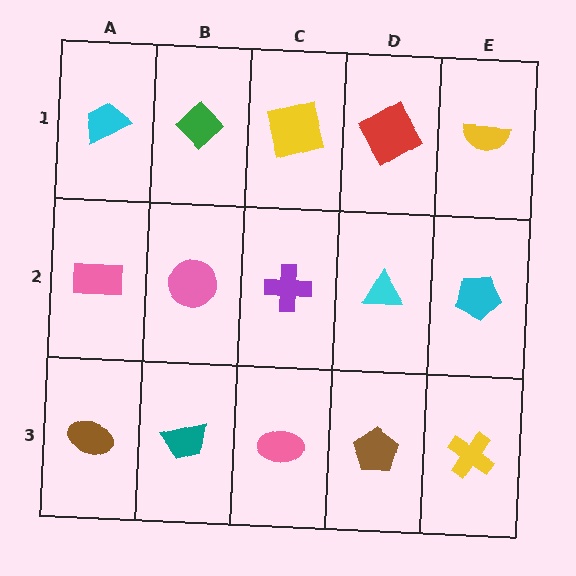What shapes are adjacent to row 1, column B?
A pink circle (row 2, column B), a cyan trapezoid (row 1, column A), a yellow square (row 1, column C).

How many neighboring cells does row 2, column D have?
4.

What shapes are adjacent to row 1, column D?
A cyan triangle (row 2, column D), a yellow square (row 1, column C), a yellow semicircle (row 1, column E).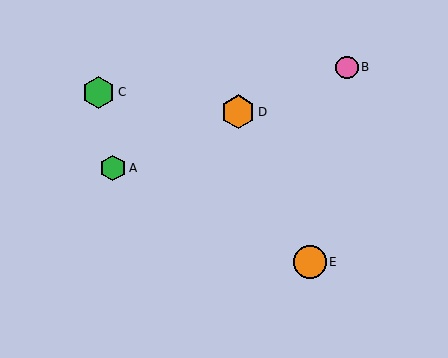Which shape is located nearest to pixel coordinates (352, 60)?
The pink circle (labeled B) at (347, 67) is nearest to that location.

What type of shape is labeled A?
Shape A is a green hexagon.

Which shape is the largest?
The orange hexagon (labeled D) is the largest.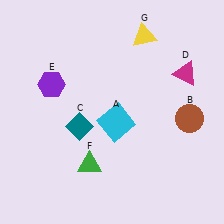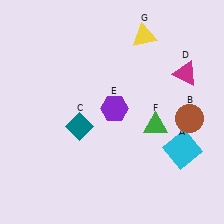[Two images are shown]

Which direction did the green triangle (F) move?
The green triangle (F) moved right.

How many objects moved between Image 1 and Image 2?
3 objects moved between the two images.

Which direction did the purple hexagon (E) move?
The purple hexagon (E) moved right.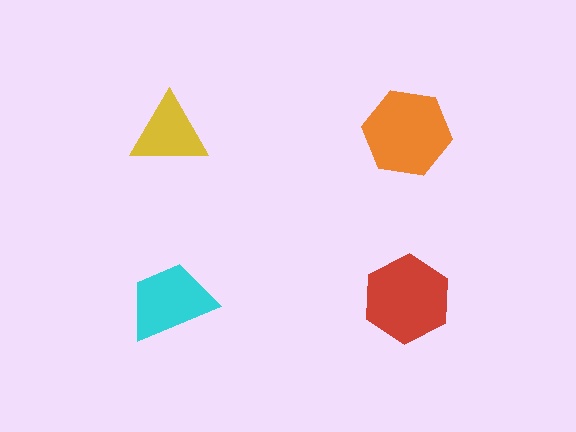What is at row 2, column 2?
A red hexagon.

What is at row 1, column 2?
An orange hexagon.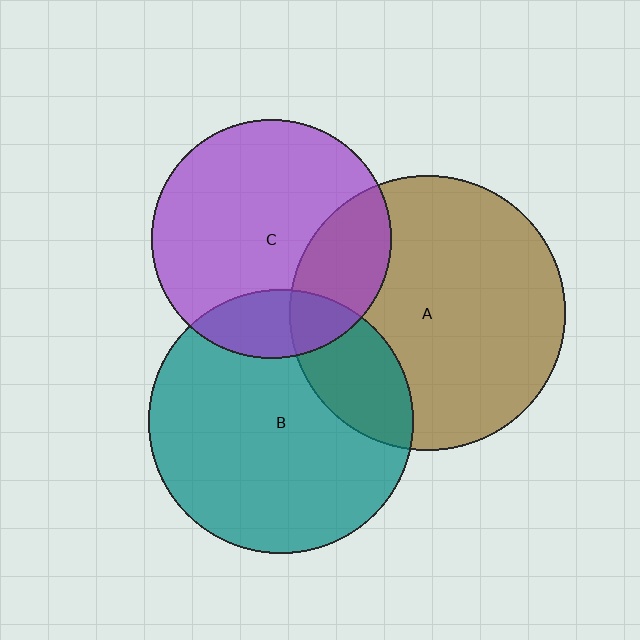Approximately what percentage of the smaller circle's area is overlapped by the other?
Approximately 20%.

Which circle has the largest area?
Circle A (brown).